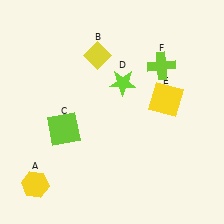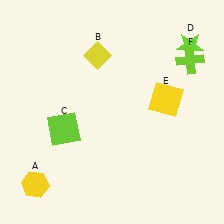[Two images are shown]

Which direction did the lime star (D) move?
The lime star (D) moved right.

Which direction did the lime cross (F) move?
The lime cross (F) moved right.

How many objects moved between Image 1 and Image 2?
2 objects moved between the two images.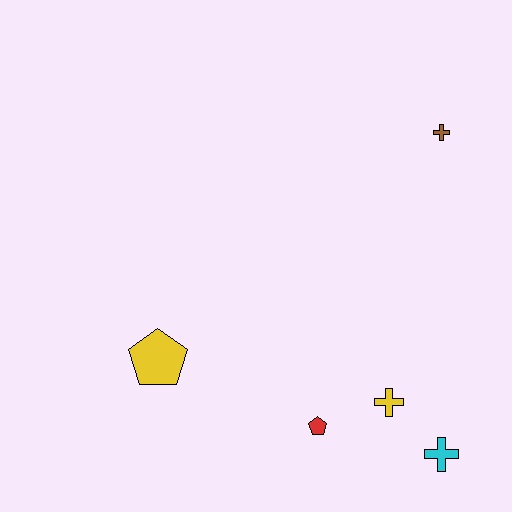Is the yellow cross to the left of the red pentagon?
No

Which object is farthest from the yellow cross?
The brown cross is farthest from the yellow cross.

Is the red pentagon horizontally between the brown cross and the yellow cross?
No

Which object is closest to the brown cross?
The yellow cross is closest to the brown cross.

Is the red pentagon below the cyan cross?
No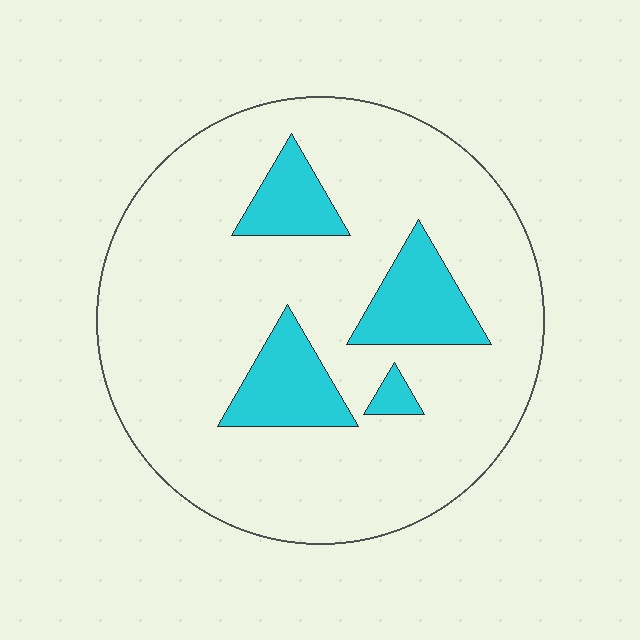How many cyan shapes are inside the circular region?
4.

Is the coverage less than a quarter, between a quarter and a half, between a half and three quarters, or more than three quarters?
Less than a quarter.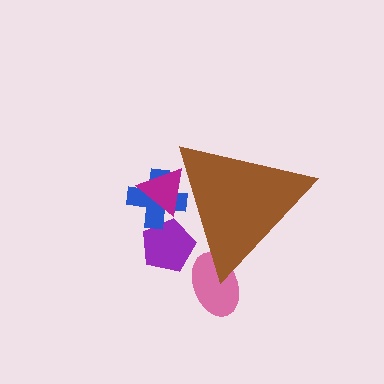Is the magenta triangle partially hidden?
Yes, the magenta triangle is partially hidden behind the brown triangle.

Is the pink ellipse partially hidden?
Yes, the pink ellipse is partially hidden behind the brown triangle.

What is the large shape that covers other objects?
A brown triangle.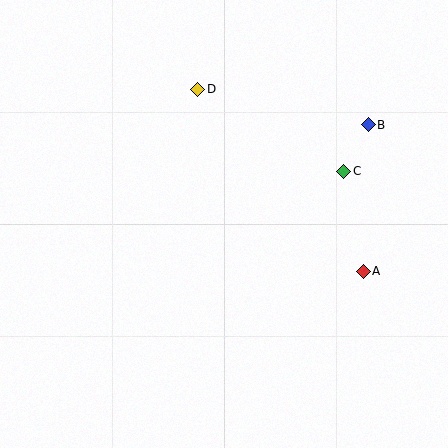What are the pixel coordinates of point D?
Point D is at (198, 89).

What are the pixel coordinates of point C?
Point C is at (344, 171).